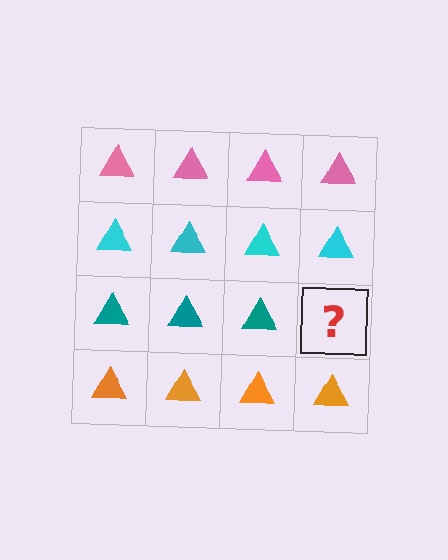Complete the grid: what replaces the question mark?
The question mark should be replaced with a teal triangle.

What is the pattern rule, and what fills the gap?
The rule is that each row has a consistent color. The gap should be filled with a teal triangle.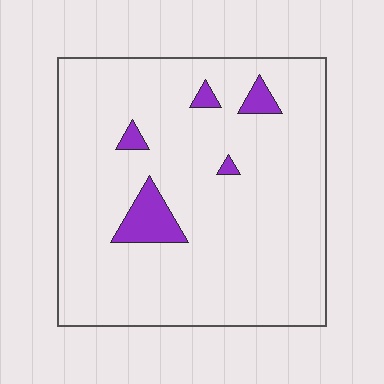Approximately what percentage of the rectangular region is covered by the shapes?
Approximately 5%.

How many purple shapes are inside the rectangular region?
5.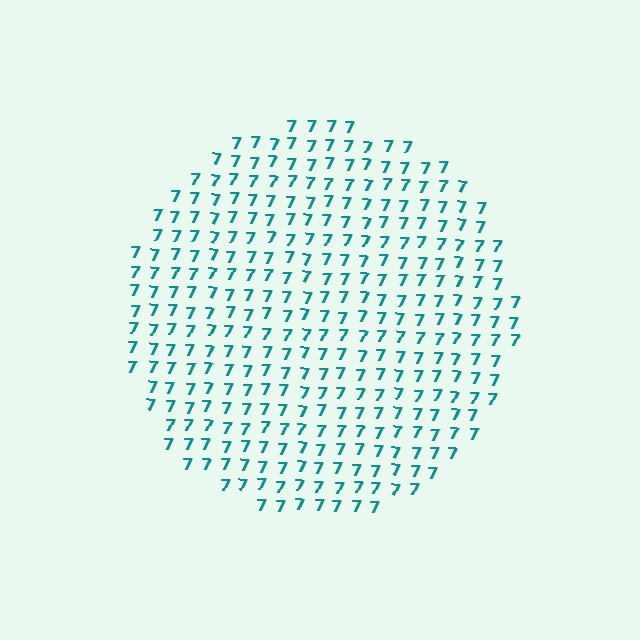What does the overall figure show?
The overall figure shows a circle.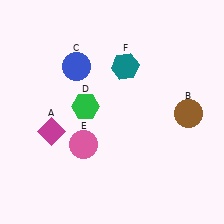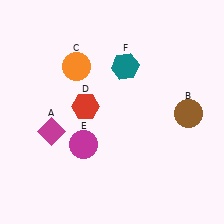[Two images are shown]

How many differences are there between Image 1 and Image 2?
There are 3 differences between the two images.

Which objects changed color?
C changed from blue to orange. D changed from green to red. E changed from pink to magenta.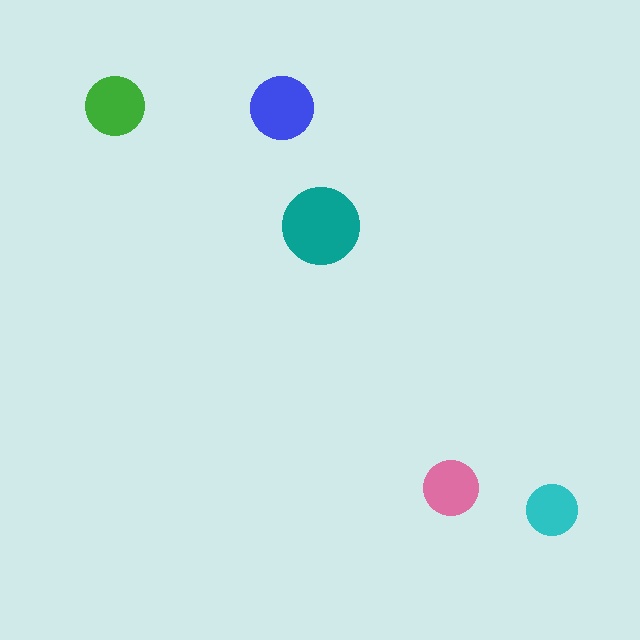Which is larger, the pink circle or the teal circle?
The teal one.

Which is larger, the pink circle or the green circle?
The green one.